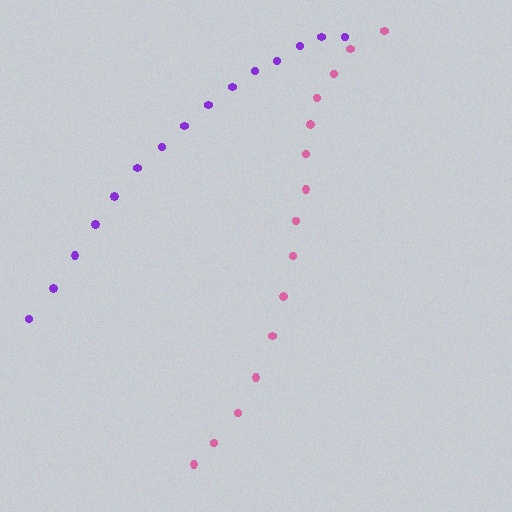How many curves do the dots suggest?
There are 2 distinct paths.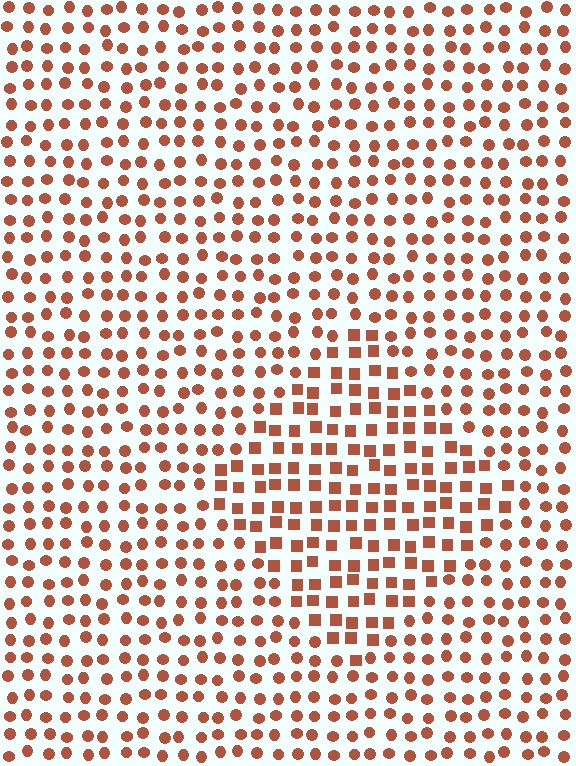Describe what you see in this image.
The image is filled with small brown elements arranged in a uniform grid. A diamond-shaped region contains squares, while the surrounding area contains circles. The boundary is defined purely by the change in element shape.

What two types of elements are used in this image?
The image uses squares inside the diamond region and circles outside it.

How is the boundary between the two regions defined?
The boundary is defined by a change in element shape: squares inside vs. circles outside. All elements share the same color and spacing.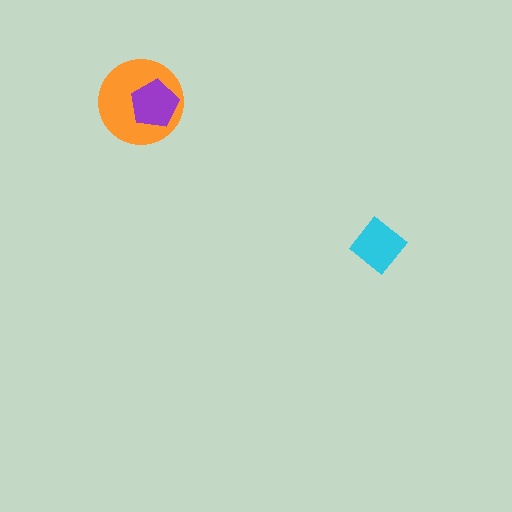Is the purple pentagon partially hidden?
No, no other shape covers it.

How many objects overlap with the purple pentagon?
1 object overlaps with the purple pentagon.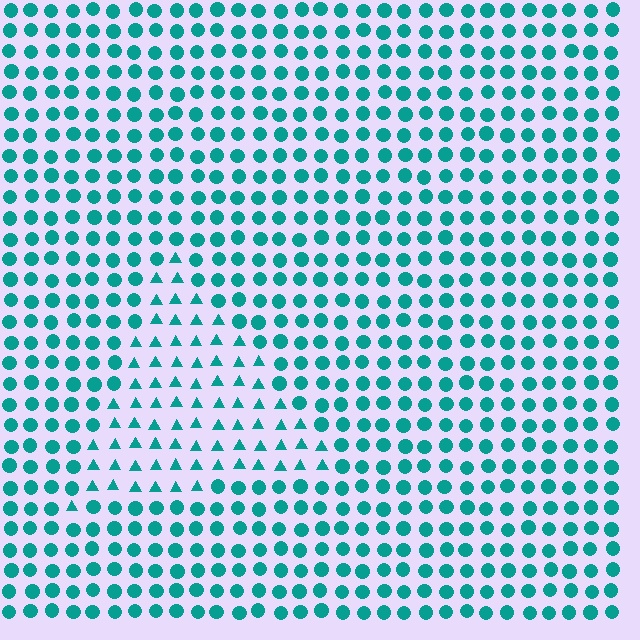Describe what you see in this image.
The image is filled with small teal elements arranged in a uniform grid. A triangle-shaped region contains triangles, while the surrounding area contains circles. The boundary is defined purely by the change in element shape.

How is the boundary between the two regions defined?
The boundary is defined by a change in element shape: triangles inside vs. circles outside. All elements share the same color and spacing.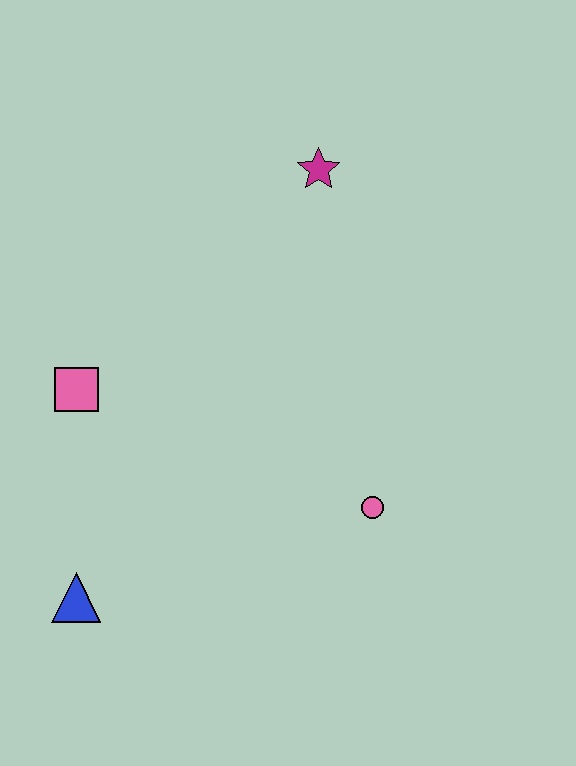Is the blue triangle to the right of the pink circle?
No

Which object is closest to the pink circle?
The blue triangle is closest to the pink circle.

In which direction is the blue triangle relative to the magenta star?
The blue triangle is below the magenta star.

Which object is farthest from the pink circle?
The magenta star is farthest from the pink circle.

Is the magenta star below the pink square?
No